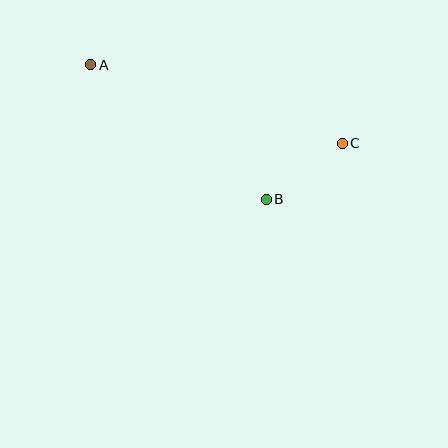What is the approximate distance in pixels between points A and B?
The distance between A and B is approximately 221 pixels.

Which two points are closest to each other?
Points B and C are closest to each other.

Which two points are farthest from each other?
Points A and C are farthest from each other.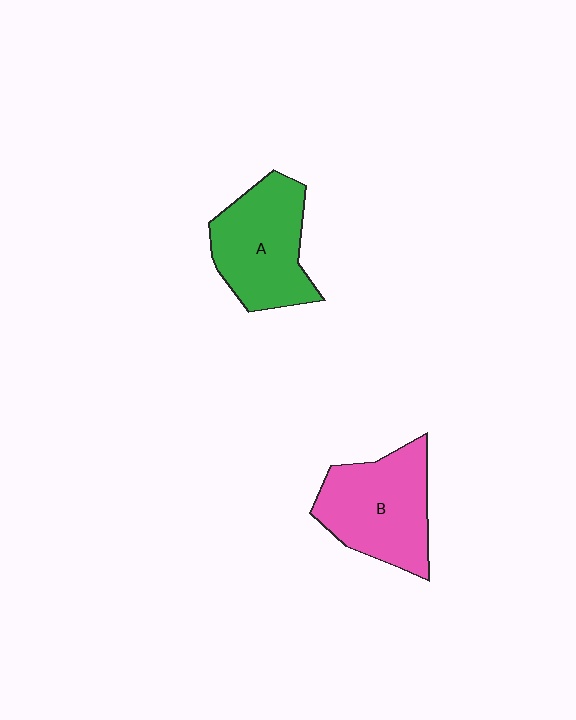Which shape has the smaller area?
Shape A (green).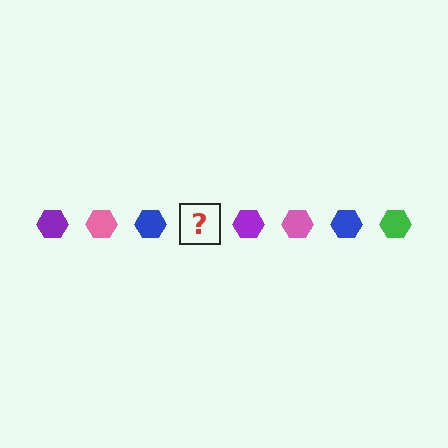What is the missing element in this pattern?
The missing element is a green hexagon.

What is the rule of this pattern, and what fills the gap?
The rule is that the pattern cycles through purple, pink, blue, green hexagons. The gap should be filled with a green hexagon.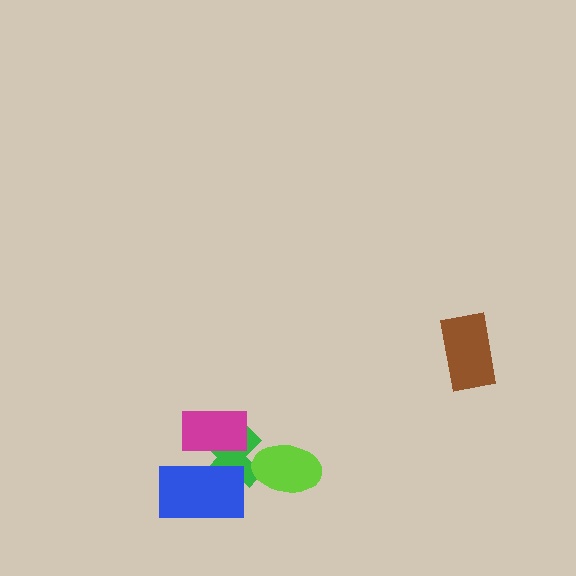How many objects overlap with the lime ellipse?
1 object overlaps with the lime ellipse.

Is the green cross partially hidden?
Yes, it is partially covered by another shape.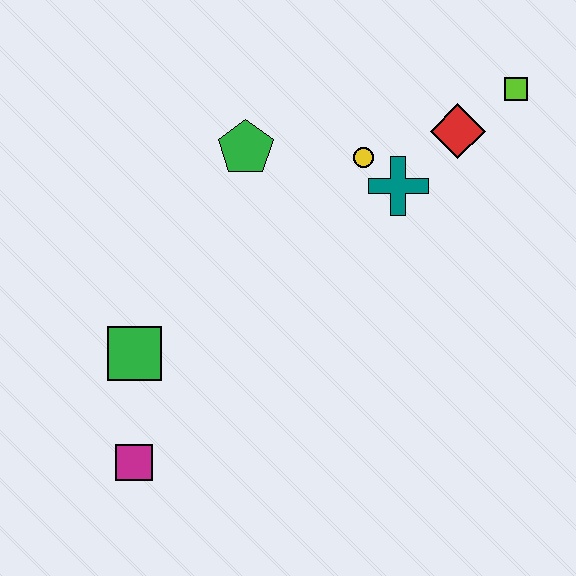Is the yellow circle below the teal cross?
No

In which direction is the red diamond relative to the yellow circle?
The red diamond is to the right of the yellow circle.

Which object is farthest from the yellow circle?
The magenta square is farthest from the yellow circle.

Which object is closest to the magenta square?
The green square is closest to the magenta square.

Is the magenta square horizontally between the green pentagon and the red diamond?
No